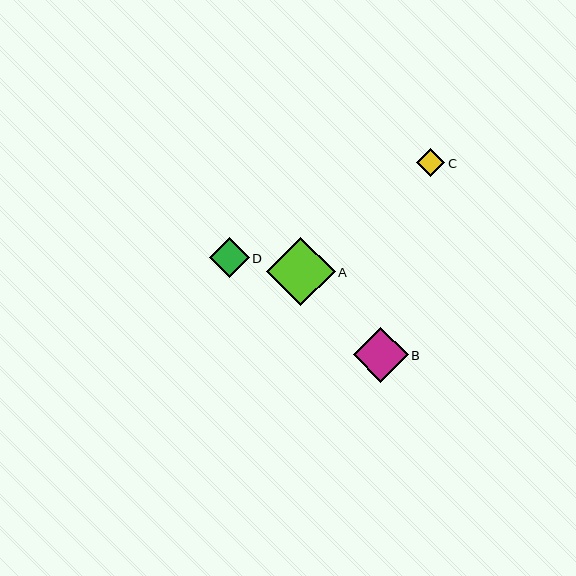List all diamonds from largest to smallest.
From largest to smallest: A, B, D, C.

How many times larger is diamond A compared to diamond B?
Diamond A is approximately 1.2 times the size of diamond B.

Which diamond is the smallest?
Diamond C is the smallest with a size of approximately 28 pixels.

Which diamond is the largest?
Diamond A is the largest with a size of approximately 68 pixels.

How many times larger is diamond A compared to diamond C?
Diamond A is approximately 2.4 times the size of diamond C.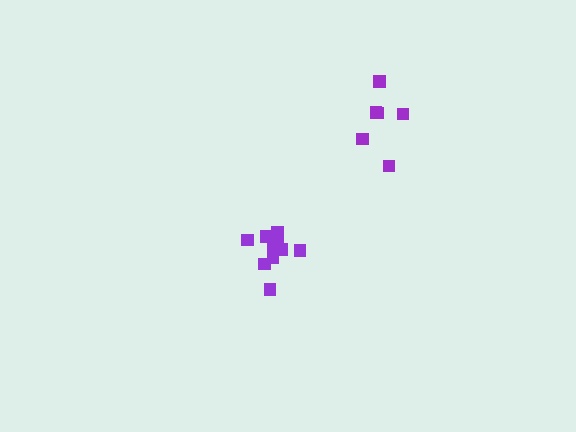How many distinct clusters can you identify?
There are 2 distinct clusters.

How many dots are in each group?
Group 1: 10 dots, Group 2: 6 dots (16 total).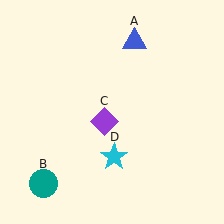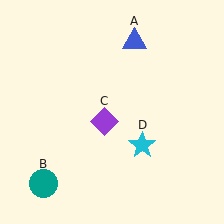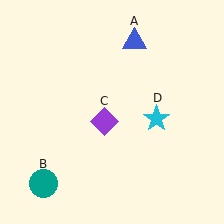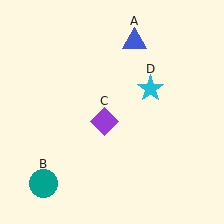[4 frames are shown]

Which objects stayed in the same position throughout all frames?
Blue triangle (object A) and teal circle (object B) and purple diamond (object C) remained stationary.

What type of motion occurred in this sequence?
The cyan star (object D) rotated counterclockwise around the center of the scene.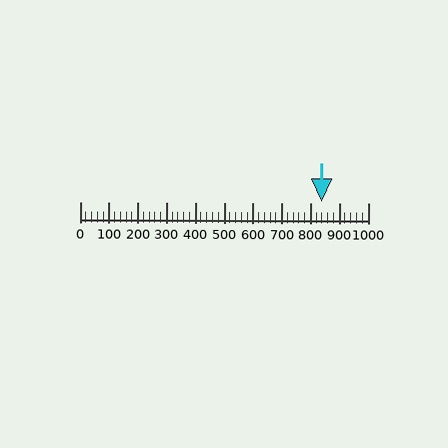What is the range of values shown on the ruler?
The ruler shows values from 0 to 1000.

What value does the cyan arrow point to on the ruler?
The cyan arrow points to approximately 840.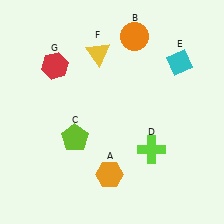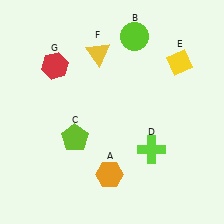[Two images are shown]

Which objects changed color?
B changed from orange to lime. E changed from cyan to yellow.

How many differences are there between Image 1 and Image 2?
There are 2 differences between the two images.